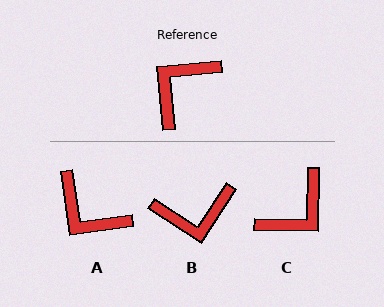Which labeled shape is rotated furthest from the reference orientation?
C, about 174 degrees away.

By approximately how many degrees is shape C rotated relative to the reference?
Approximately 174 degrees counter-clockwise.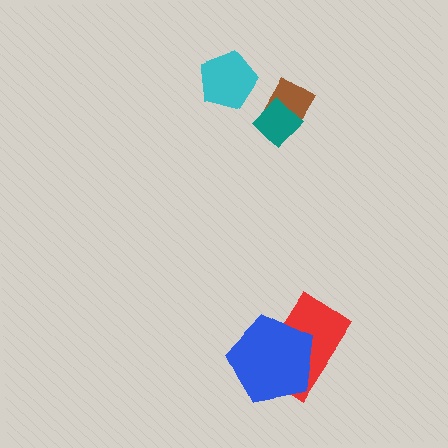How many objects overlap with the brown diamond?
1 object overlaps with the brown diamond.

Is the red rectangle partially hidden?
Yes, it is partially covered by another shape.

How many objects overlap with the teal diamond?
1 object overlaps with the teal diamond.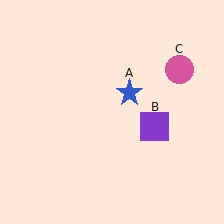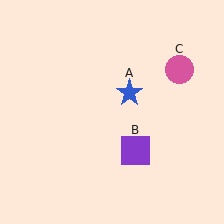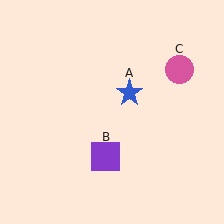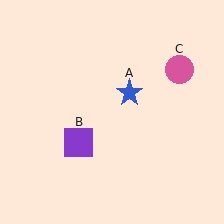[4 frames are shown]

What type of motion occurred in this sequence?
The purple square (object B) rotated clockwise around the center of the scene.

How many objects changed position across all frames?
1 object changed position: purple square (object B).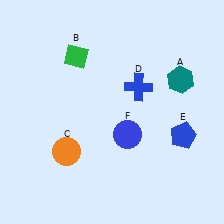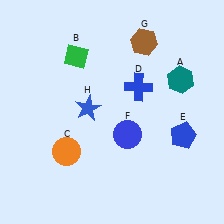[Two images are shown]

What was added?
A brown hexagon (G), a blue star (H) were added in Image 2.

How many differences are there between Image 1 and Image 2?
There are 2 differences between the two images.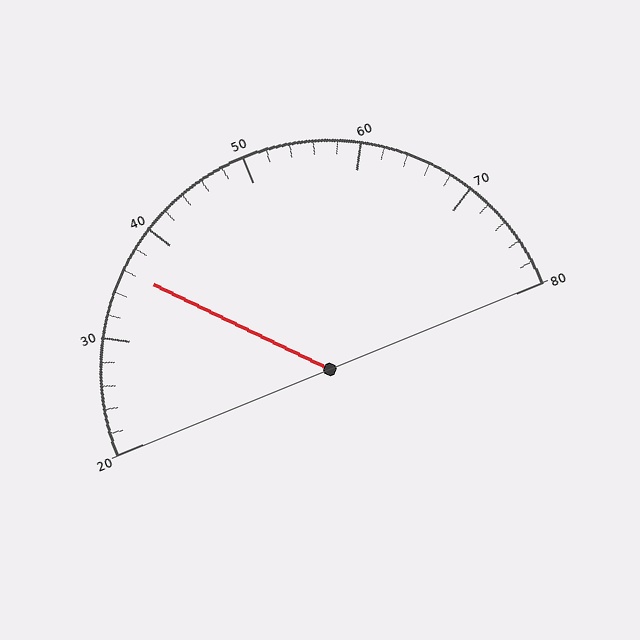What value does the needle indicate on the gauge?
The needle indicates approximately 36.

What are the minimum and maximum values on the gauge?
The gauge ranges from 20 to 80.